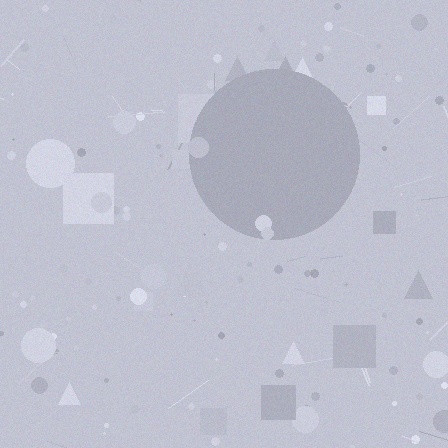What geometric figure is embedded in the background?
A circle is embedded in the background.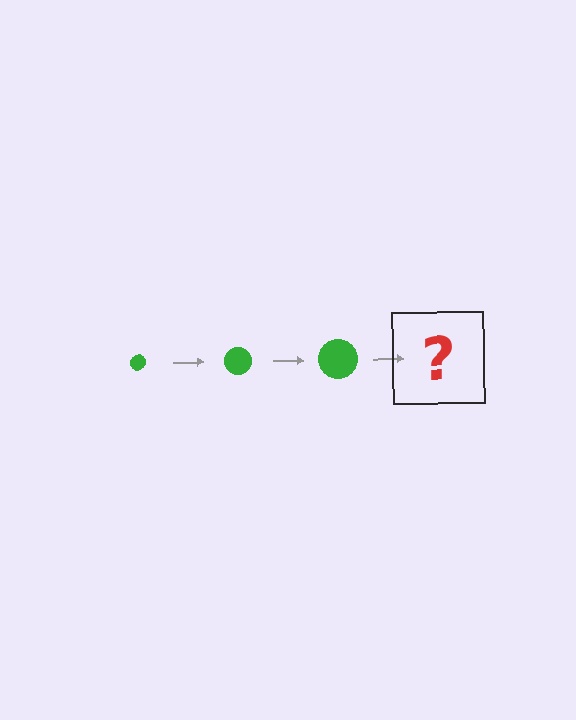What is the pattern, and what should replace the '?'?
The pattern is that the circle gets progressively larger each step. The '?' should be a green circle, larger than the previous one.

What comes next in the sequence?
The next element should be a green circle, larger than the previous one.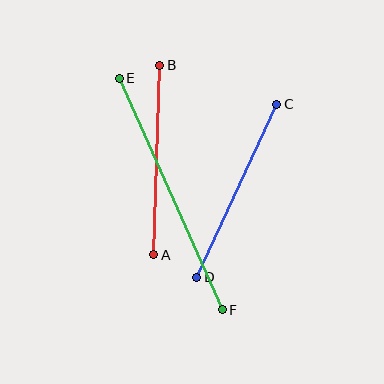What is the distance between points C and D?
The distance is approximately 191 pixels.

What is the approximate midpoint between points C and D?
The midpoint is at approximately (237, 191) pixels.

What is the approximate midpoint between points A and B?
The midpoint is at approximately (157, 160) pixels.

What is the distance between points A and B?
The distance is approximately 190 pixels.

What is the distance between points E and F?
The distance is approximately 253 pixels.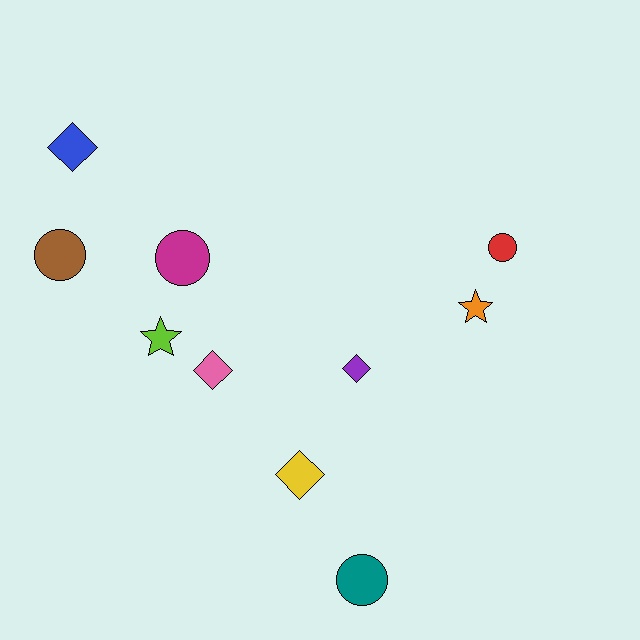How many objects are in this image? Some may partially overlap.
There are 10 objects.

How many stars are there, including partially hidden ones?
There are 2 stars.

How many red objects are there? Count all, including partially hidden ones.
There is 1 red object.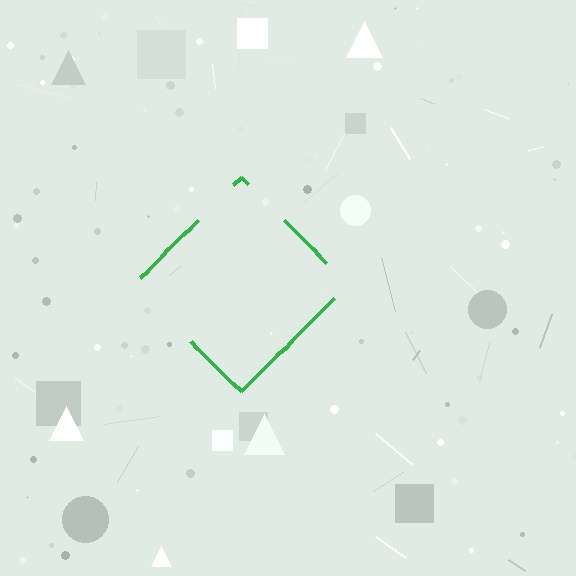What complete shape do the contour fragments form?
The contour fragments form a diamond.